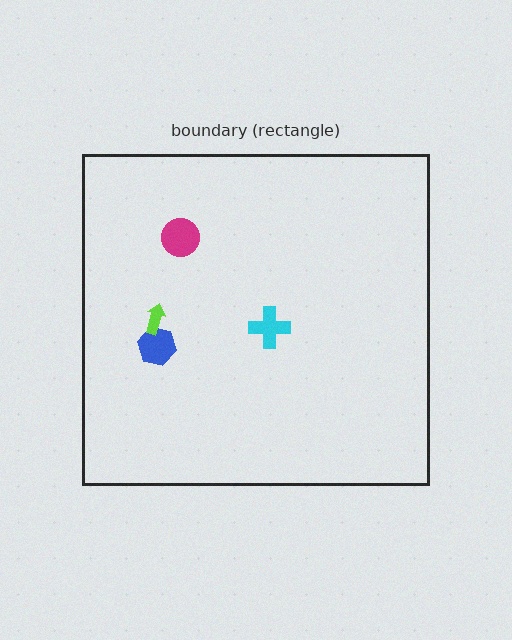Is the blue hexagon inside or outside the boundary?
Inside.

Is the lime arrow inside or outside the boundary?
Inside.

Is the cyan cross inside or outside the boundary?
Inside.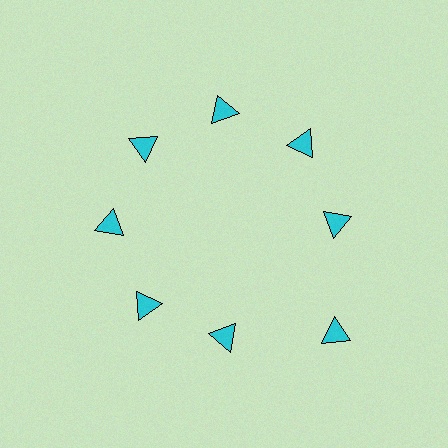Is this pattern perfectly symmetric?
No. The 8 cyan triangles are arranged in a ring, but one element near the 4 o'clock position is pushed outward from the center, breaking the 8-fold rotational symmetry.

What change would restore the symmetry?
The symmetry would be restored by moving it inward, back onto the ring so that all 8 triangles sit at equal angles and equal distance from the center.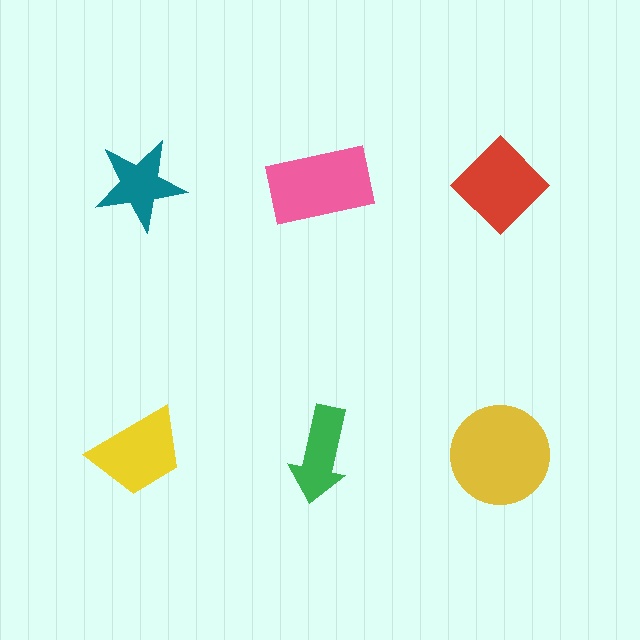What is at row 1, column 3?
A red diamond.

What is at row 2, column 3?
A yellow circle.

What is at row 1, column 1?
A teal star.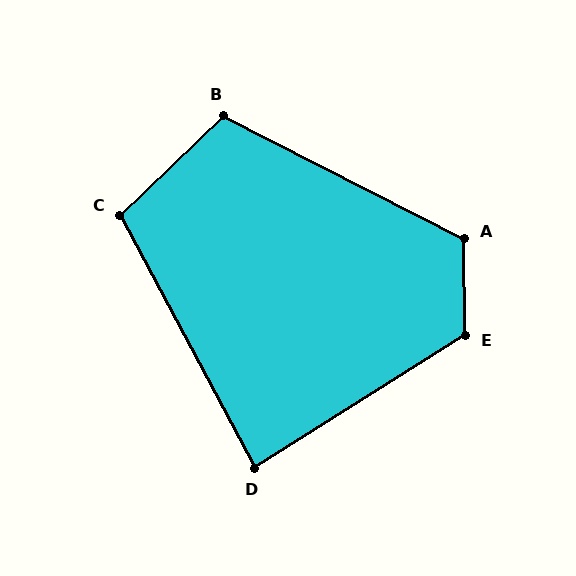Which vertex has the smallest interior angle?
D, at approximately 86 degrees.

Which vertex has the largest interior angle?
E, at approximately 122 degrees.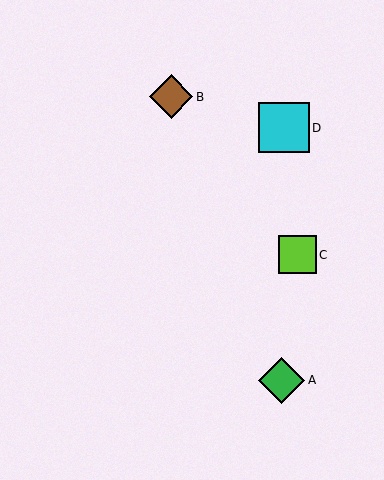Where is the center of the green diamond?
The center of the green diamond is at (282, 380).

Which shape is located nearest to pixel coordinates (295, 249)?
The lime square (labeled C) at (297, 255) is nearest to that location.